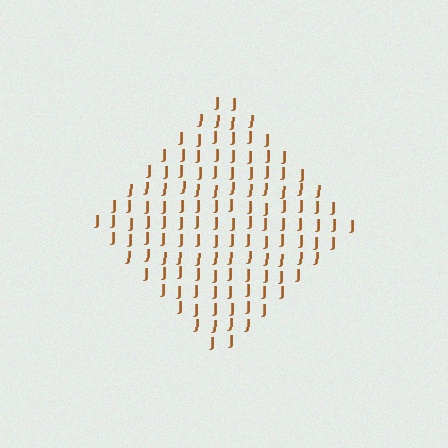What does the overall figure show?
The overall figure shows a diamond.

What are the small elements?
The small elements are letter J's.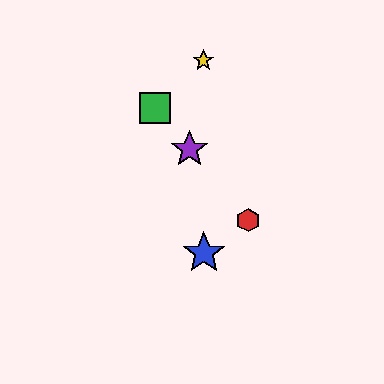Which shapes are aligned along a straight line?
The red hexagon, the green square, the purple star are aligned along a straight line.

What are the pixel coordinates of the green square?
The green square is at (155, 108).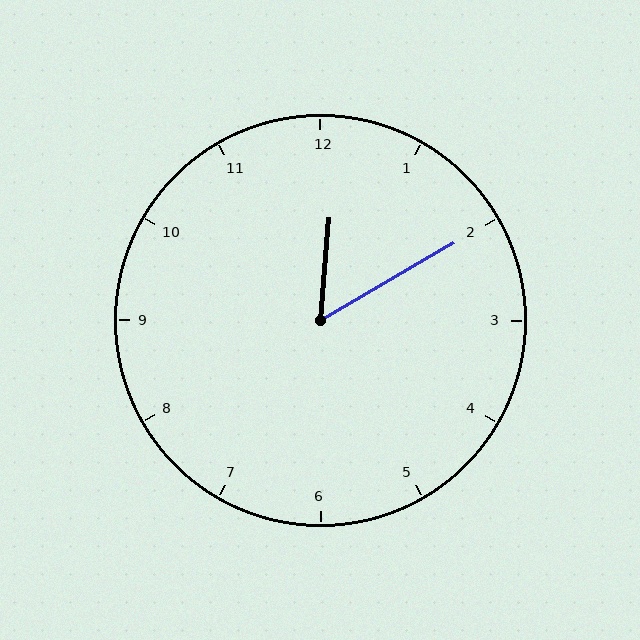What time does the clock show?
12:10.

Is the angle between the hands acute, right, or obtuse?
It is acute.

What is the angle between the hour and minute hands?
Approximately 55 degrees.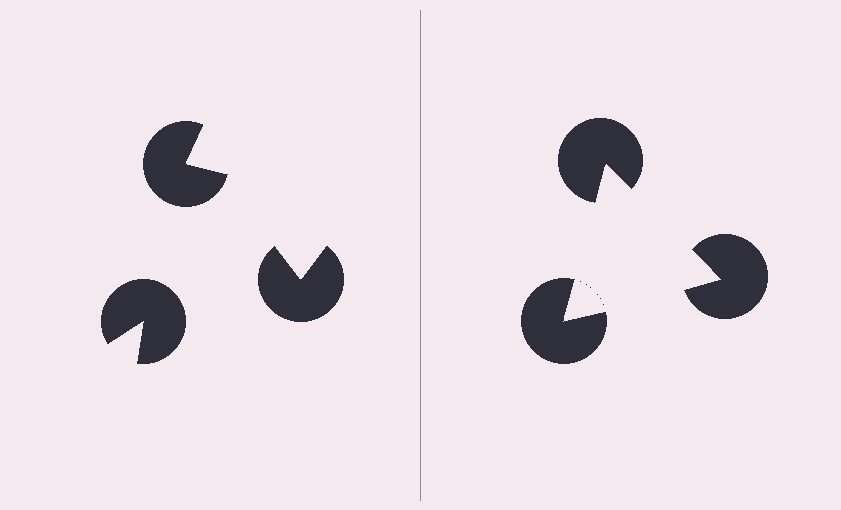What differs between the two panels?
The pac-man discs are positioned identically on both sides; only the wedge orientations differ. On the right they align to a triangle; on the left they are misaligned.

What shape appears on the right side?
An illusory triangle.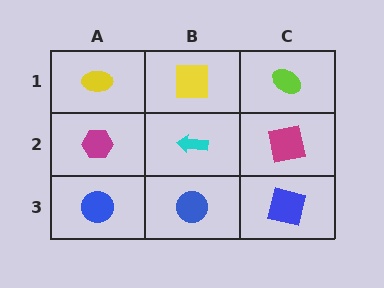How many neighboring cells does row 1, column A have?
2.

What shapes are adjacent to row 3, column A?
A magenta hexagon (row 2, column A), a blue circle (row 3, column B).